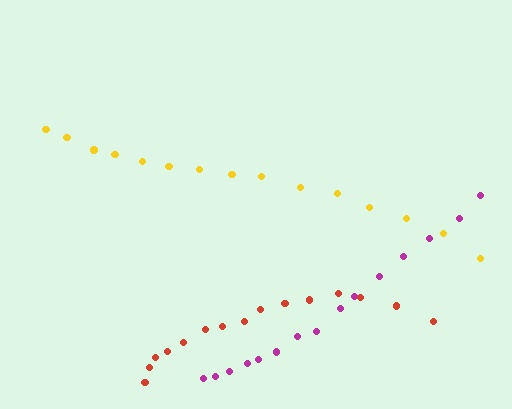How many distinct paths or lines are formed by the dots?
There are 3 distinct paths.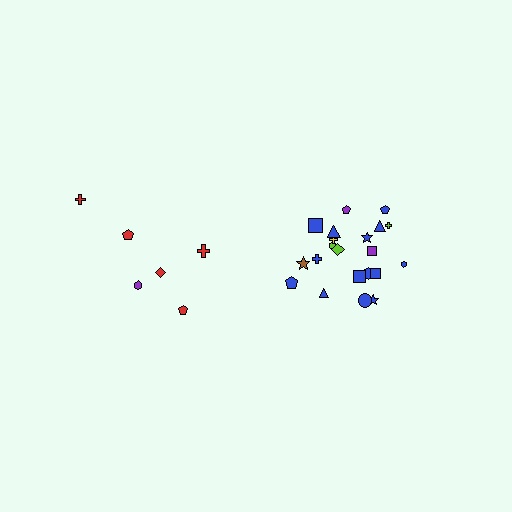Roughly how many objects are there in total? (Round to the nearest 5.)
Roughly 30 objects in total.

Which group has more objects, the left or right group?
The right group.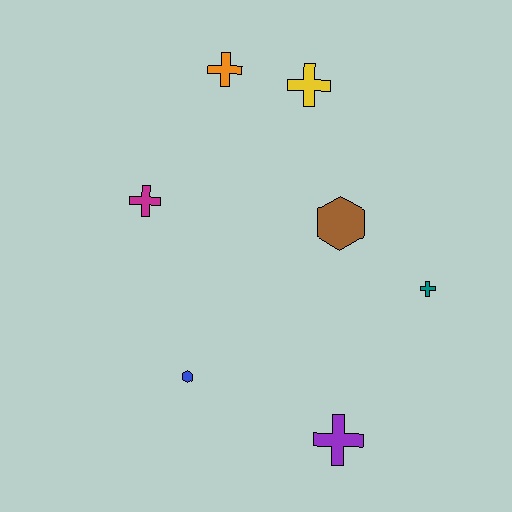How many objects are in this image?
There are 7 objects.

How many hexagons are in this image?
There are 2 hexagons.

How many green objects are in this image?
There are no green objects.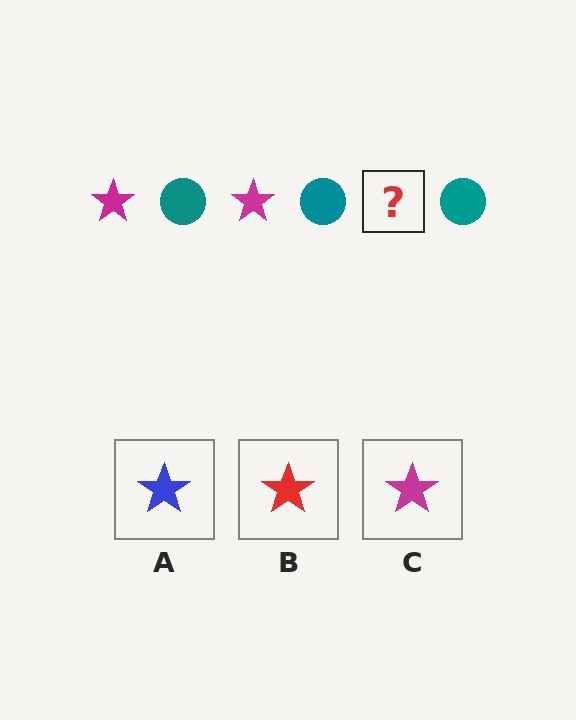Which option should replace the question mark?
Option C.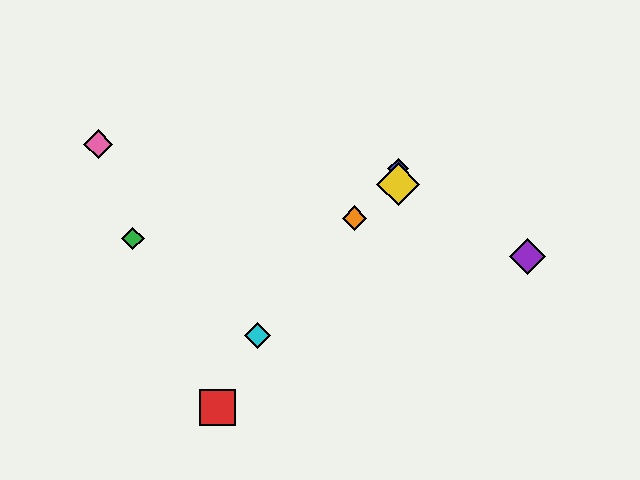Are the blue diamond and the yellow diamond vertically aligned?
Yes, both are at x≈398.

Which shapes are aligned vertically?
The blue diamond, the yellow diamond are aligned vertically.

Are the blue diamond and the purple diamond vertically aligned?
No, the blue diamond is at x≈398 and the purple diamond is at x≈527.